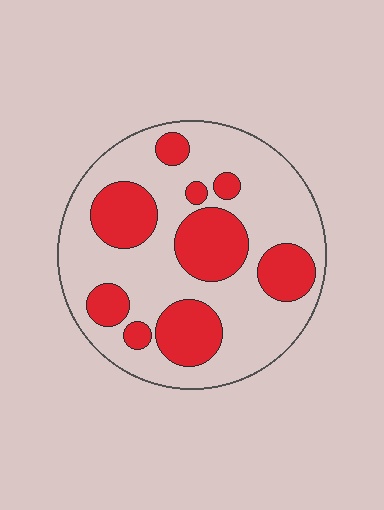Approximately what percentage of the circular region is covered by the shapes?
Approximately 30%.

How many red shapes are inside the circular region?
9.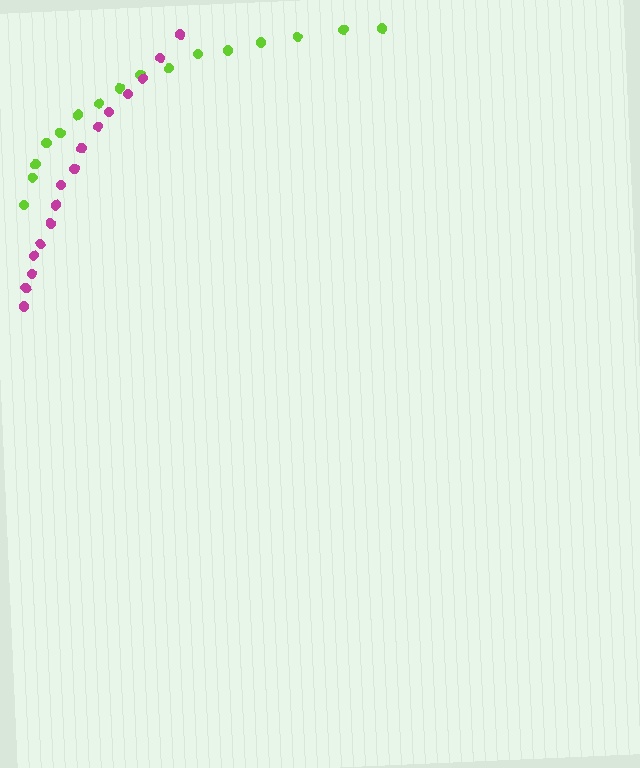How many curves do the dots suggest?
There are 2 distinct paths.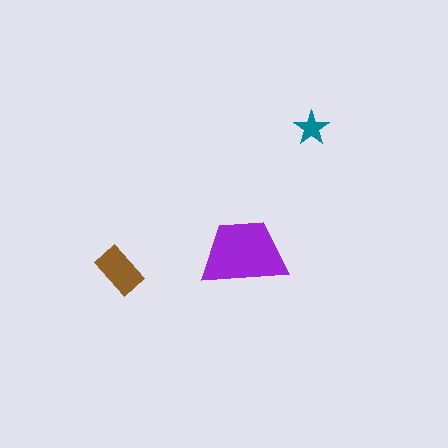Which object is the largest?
The purple trapezoid.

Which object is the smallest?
The teal star.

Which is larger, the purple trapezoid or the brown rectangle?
The purple trapezoid.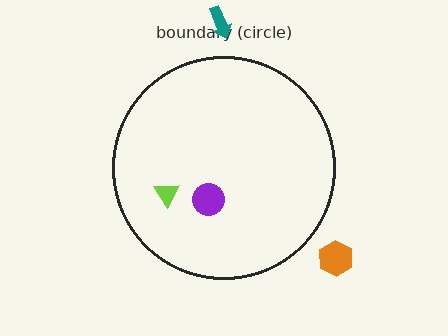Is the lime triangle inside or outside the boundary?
Inside.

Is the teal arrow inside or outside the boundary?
Outside.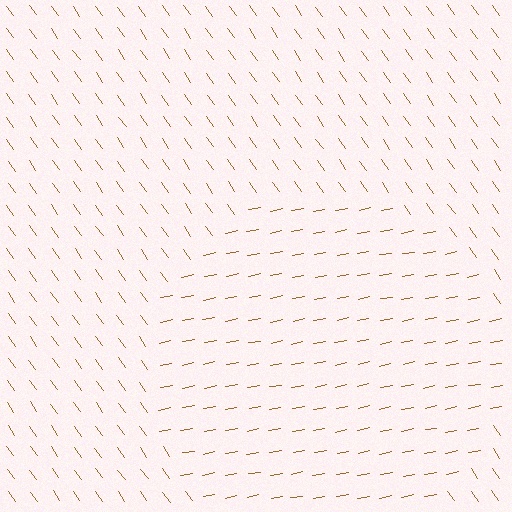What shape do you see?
I see a circle.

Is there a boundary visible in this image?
Yes, there is a texture boundary formed by a change in line orientation.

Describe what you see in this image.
The image is filled with small brown line segments. A circle region in the image has lines oriented differently from the surrounding lines, creating a visible texture boundary.